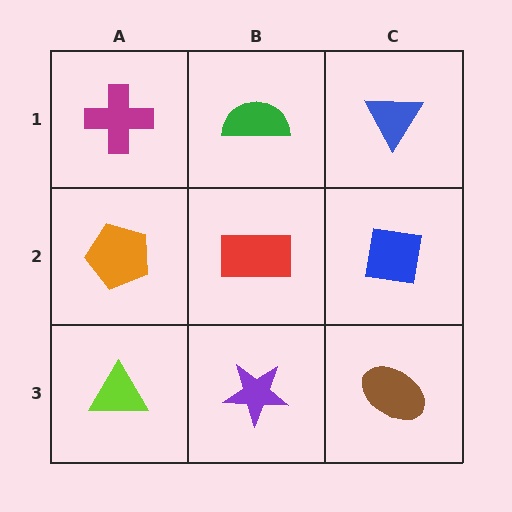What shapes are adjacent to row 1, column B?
A red rectangle (row 2, column B), a magenta cross (row 1, column A), a blue triangle (row 1, column C).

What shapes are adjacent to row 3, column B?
A red rectangle (row 2, column B), a lime triangle (row 3, column A), a brown ellipse (row 3, column C).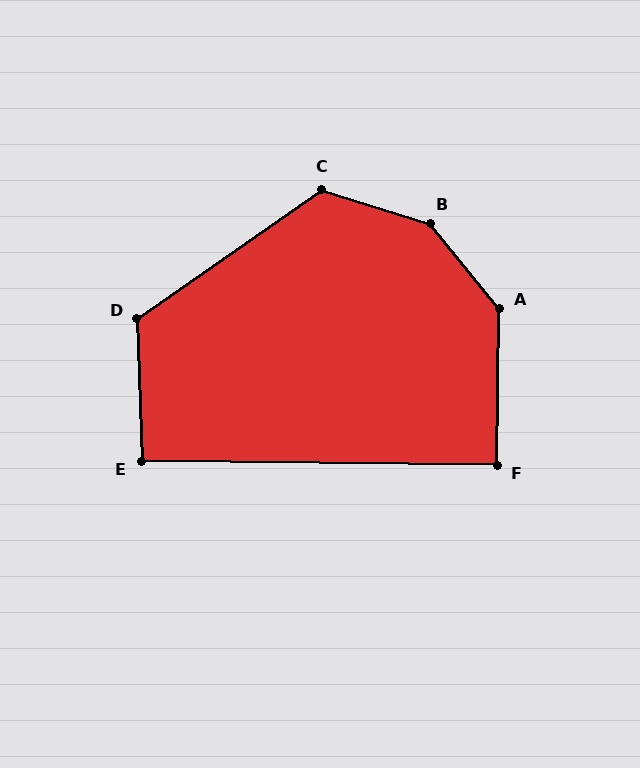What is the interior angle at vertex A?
Approximately 140 degrees (obtuse).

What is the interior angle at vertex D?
Approximately 123 degrees (obtuse).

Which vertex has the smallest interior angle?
F, at approximately 90 degrees.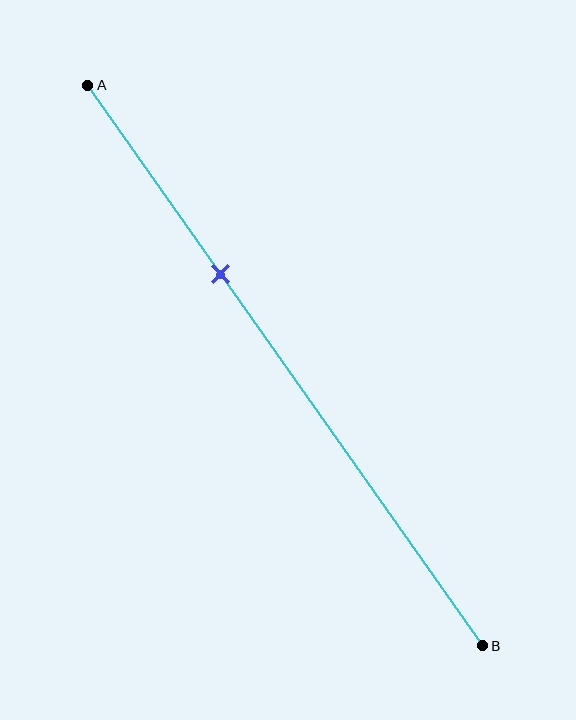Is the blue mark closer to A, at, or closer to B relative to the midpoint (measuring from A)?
The blue mark is closer to point A than the midpoint of segment AB.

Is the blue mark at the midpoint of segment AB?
No, the mark is at about 35% from A, not at the 50% midpoint.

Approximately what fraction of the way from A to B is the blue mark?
The blue mark is approximately 35% of the way from A to B.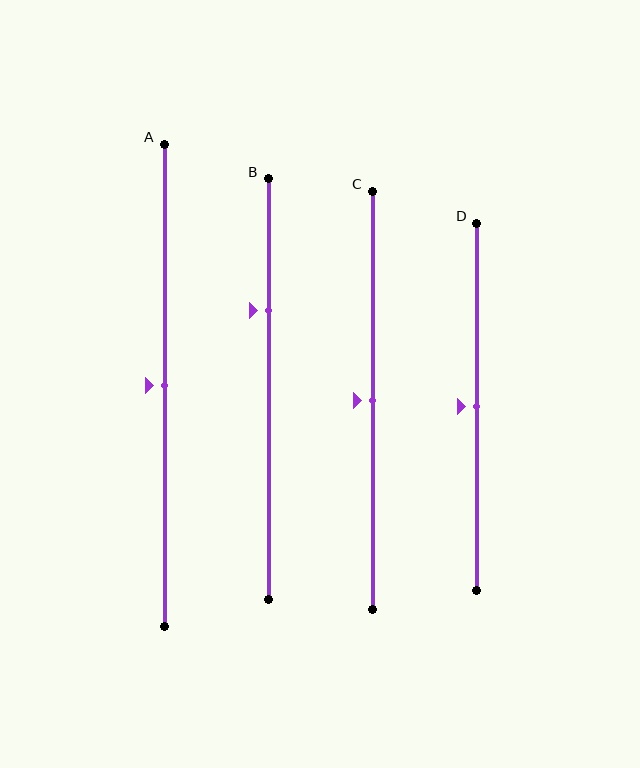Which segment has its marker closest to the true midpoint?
Segment A has its marker closest to the true midpoint.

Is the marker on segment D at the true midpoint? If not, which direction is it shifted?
Yes, the marker on segment D is at the true midpoint.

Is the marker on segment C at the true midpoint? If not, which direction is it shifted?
Yes, the marker on segment C is at the true midpoint.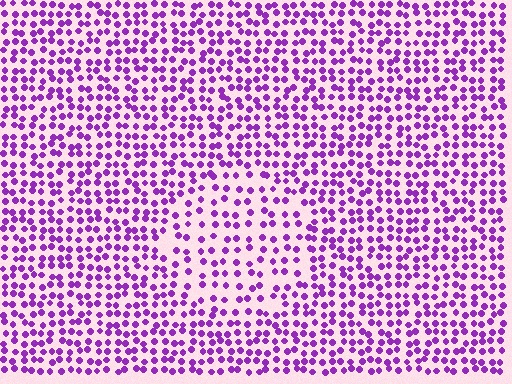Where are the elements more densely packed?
The elements are more densely packed outside the circle boundary.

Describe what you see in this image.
The image contains small purple elements arranged at two different densities. A circle-shaped region is visible where the elements are less densely packed than the surrounding area.